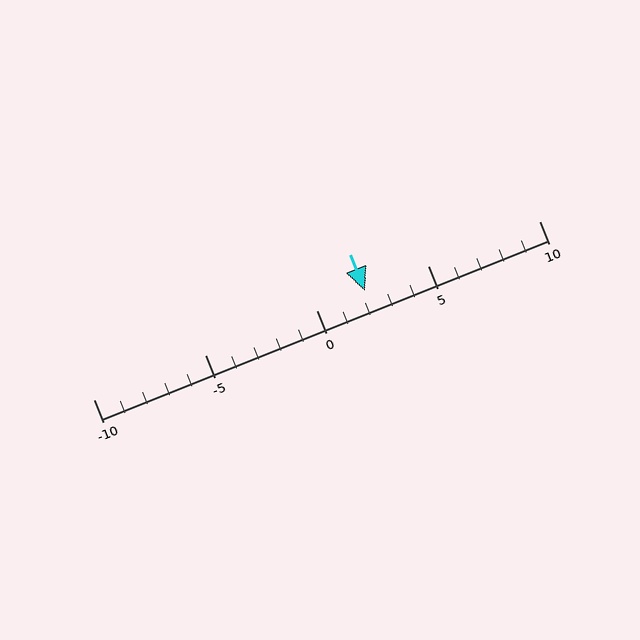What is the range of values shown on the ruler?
The ruler shows values from -10 to 10.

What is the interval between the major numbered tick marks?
The major tick marks are spaced 5 units apart.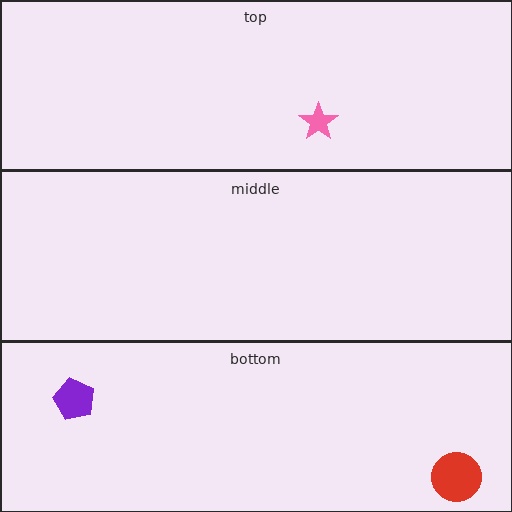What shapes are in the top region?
The pink star.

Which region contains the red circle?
The bottom region.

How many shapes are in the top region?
1.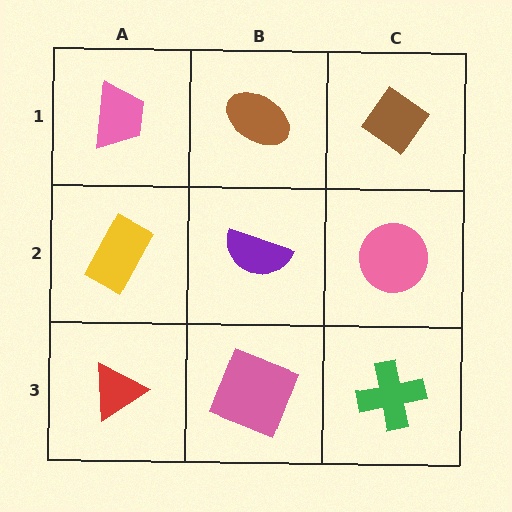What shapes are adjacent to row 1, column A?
A yellow rectangle (row 2, column A), a brown ellipse (row 1, column B).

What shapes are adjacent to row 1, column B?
A purple semicircle (row 2, column B), a pink trapezoid (row 1, column A), a brown diamond (row 1, column C).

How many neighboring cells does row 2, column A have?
3.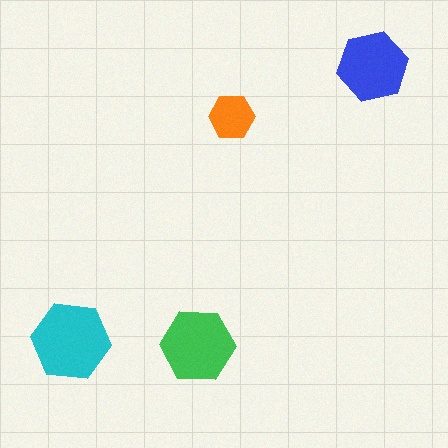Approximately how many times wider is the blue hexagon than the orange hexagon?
About 1.5 times wider.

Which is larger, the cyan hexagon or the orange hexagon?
The cyan one.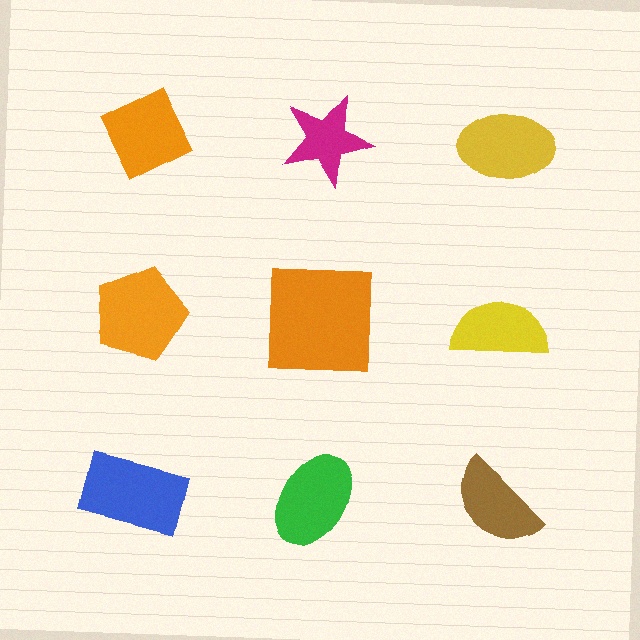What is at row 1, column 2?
A magenta star.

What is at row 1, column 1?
An orange diamond.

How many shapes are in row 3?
3 shapes.